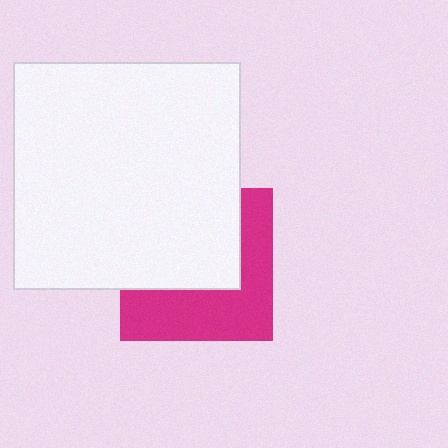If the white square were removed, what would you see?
You would see the complete magenta square.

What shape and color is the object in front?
The object in front is a white square.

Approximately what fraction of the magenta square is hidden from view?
Roughly 52% of the magenta square is hidden behind the white square.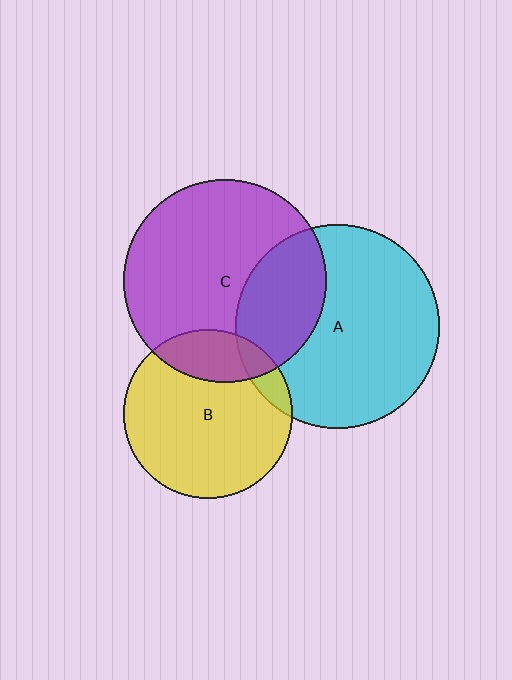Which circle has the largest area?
Circle A (cyan).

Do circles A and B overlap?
Yes.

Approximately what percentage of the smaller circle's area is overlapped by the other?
Approximately 10%.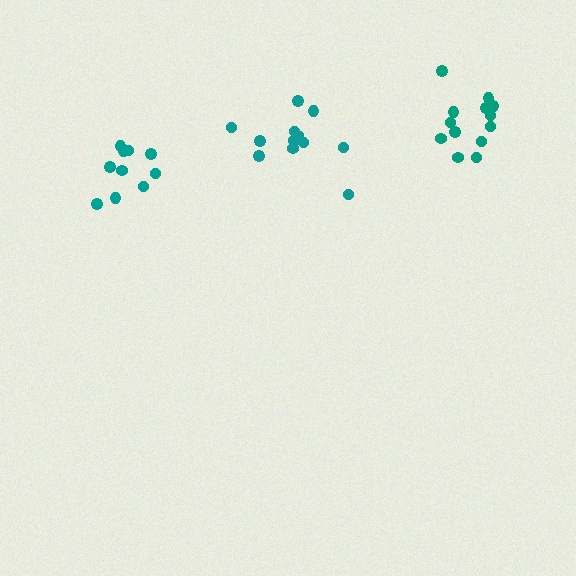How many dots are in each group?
Group 1: 10 dots, Group 2: 12 dots, Group 3: 14 dots (36 total).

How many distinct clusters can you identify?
There are 3 distinct clusters.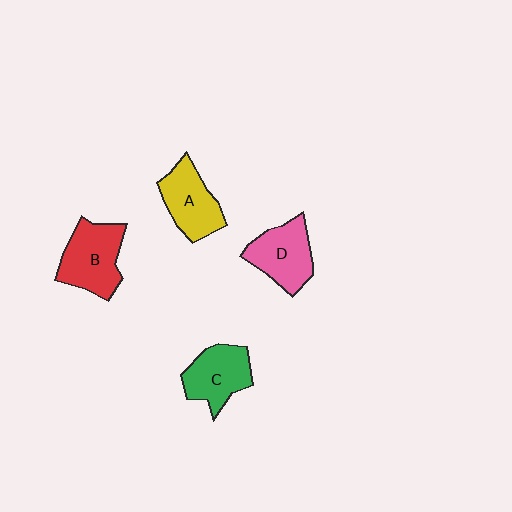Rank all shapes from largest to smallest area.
From largest to smallest: B (red), D (pink), C (green), A (yellow).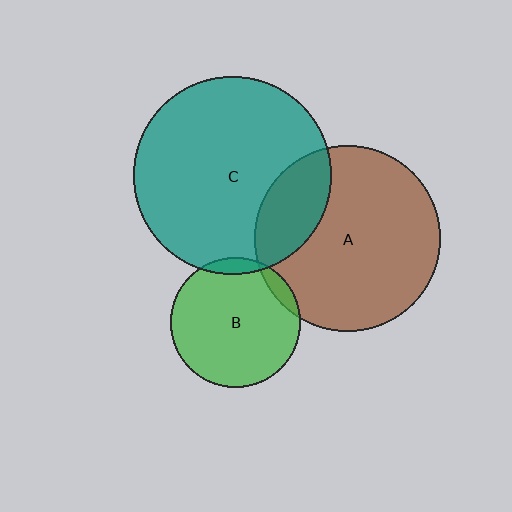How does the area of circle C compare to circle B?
Approximately 2.3 times.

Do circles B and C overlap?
Yes.